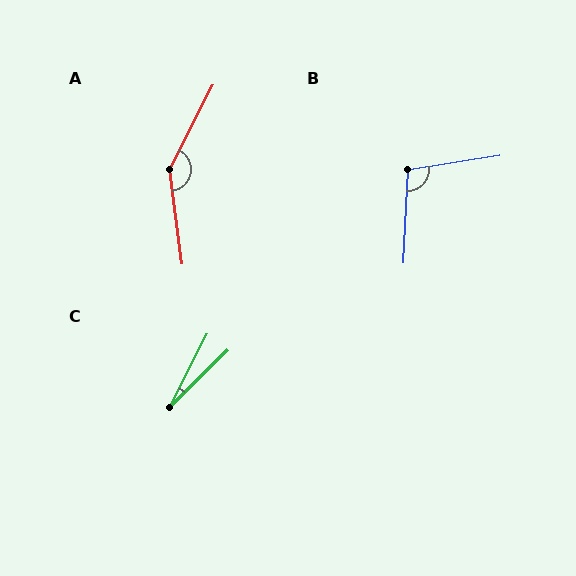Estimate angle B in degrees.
Approximately 102 degrees.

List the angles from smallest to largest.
C (18°), B (102°), A (145°).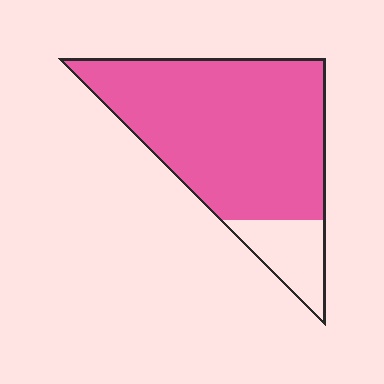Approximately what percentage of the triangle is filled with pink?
Approximately 85%.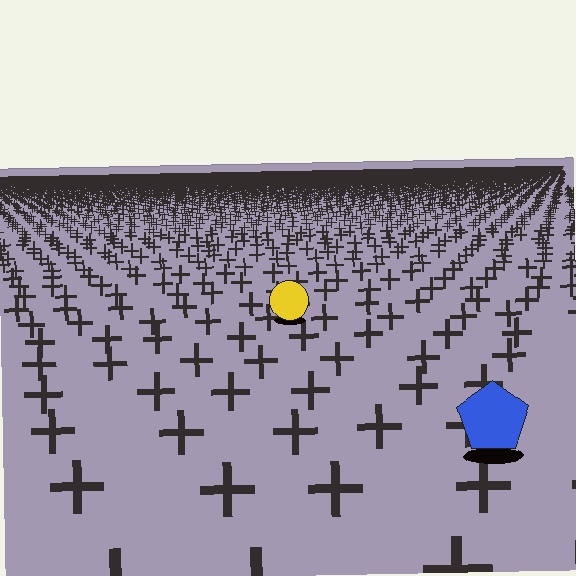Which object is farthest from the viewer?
The yellow circle is farthest from the viewer. It appears smaller and the ground texture around it is denser.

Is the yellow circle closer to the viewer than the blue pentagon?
No. The blue pentagon is closer — you can tell from the texture gradient: the ground texture is coarser near it.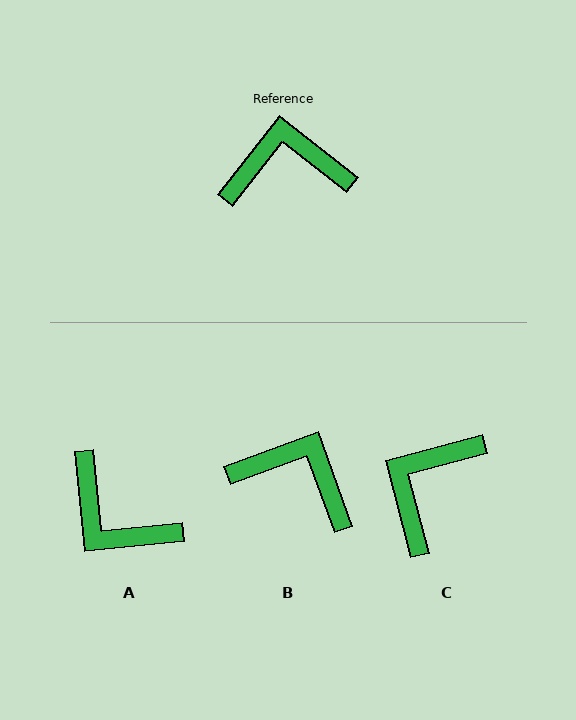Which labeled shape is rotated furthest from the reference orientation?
A, about 134 degrees away.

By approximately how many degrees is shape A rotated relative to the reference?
Approximately 134 degrees counter-clockwise.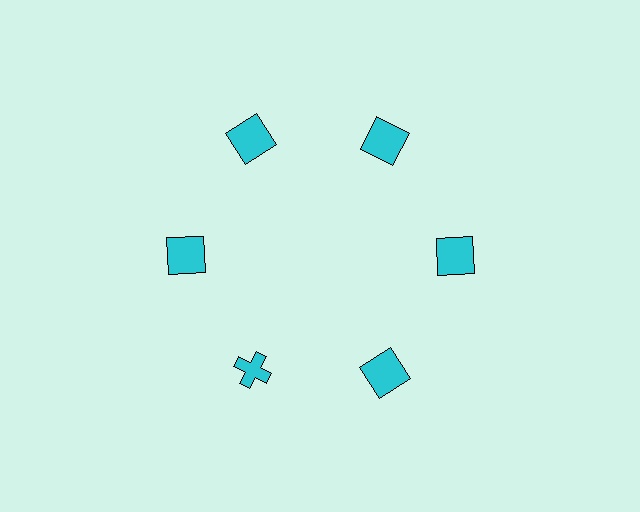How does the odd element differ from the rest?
It has a different shape: cross instead of square.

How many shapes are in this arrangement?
There are 6 shapes arranged in a ring pattern.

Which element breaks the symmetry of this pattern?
The cyan cross at roughly the 7 o'clock position breaks the symmetry. All other shapes are cyan squares.